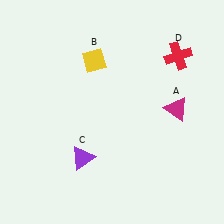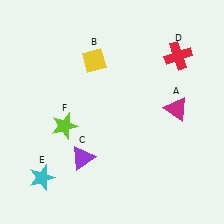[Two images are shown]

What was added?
A cyan star (E), a lime star (F) were added in Image 2.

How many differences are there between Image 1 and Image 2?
There are 2 differences between the two images.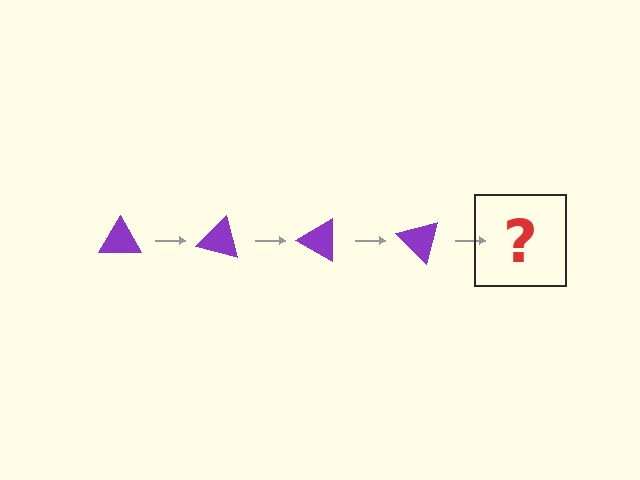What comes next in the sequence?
The next element should be a purple triangle rotated 60 degrees.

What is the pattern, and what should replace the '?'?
The pattern is that the triangle rotates 15 degrees each step. The '?' should be a purple triangle rotated 60 degrees.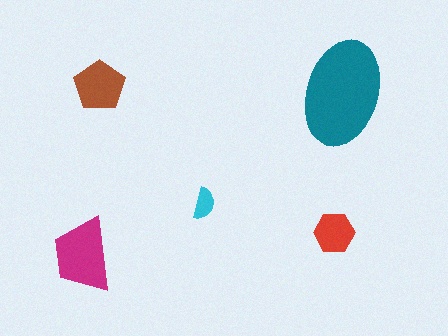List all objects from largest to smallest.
The teal ellipse, the magenta trapezoid, the brown pentagon, the red hexagon, the cyan semicircle.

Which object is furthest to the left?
The magenta trapezoid is leftmost.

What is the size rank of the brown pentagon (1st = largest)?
3rd.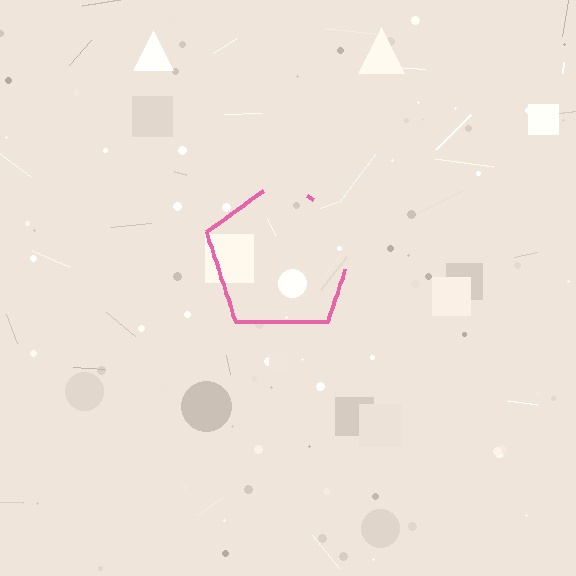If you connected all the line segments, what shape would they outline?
They would outline a pentagon.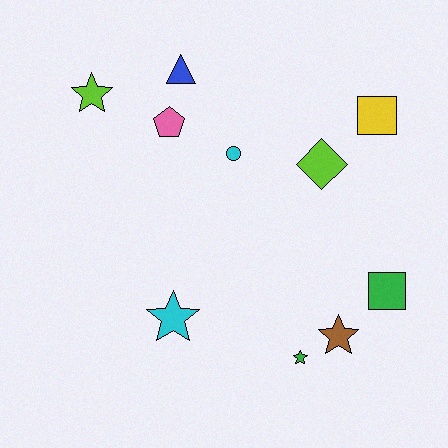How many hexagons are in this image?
There are no hexagons.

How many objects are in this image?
There are 10 objects.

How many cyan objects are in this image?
There are 2 cyan objects.